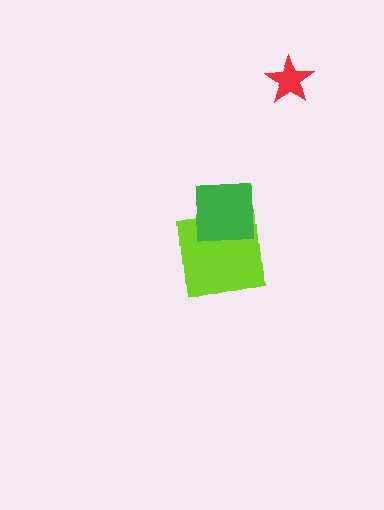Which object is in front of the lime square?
The green square is in front of the lime square.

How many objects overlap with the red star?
0 objects overlap with the red star.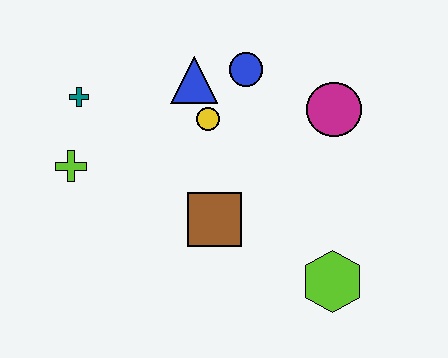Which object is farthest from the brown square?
The teal cross is farthest from the brown square.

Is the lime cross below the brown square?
No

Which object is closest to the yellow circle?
The blue triangle is closest to the yellow circle.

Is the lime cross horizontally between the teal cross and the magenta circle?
No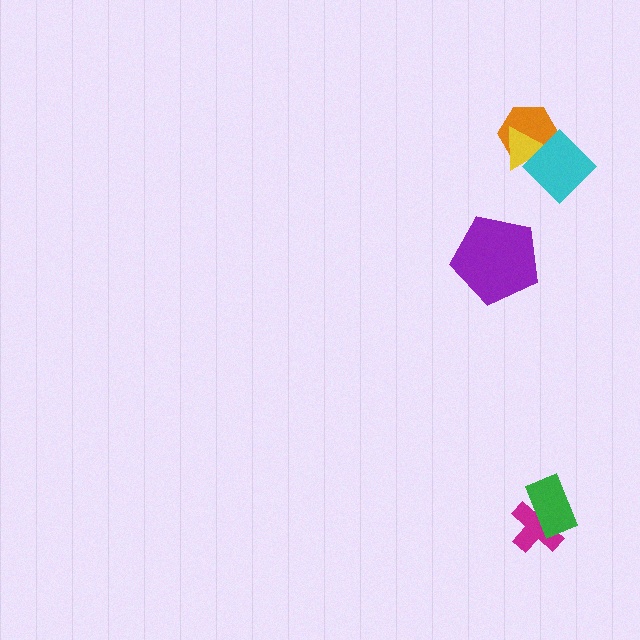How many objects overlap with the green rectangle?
1 object overlaps with the green rectangle.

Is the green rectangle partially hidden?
No, no other shape covers it.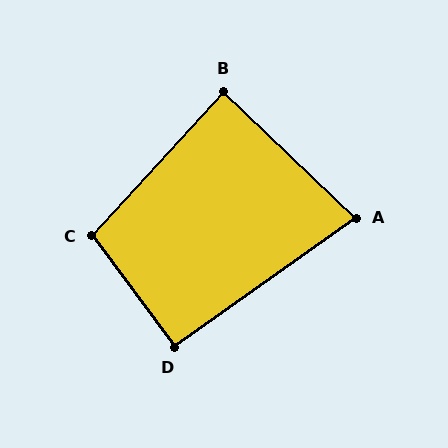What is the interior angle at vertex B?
Approximately 89 degrees (approximately right).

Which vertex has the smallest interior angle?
A, at approximately 79 degrees.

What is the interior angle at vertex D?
Approximately 91 degrees (approximately right).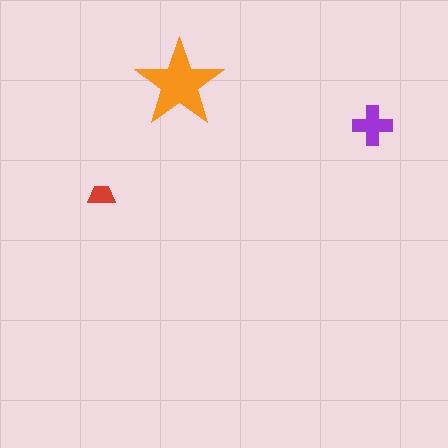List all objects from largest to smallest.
The orange star, the purple cross, the red trapezoid.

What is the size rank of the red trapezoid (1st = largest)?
3rd.